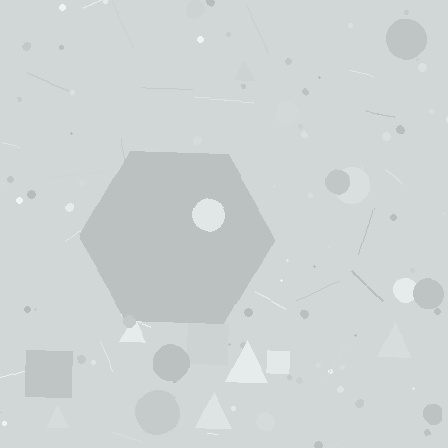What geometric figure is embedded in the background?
A hexagon is embedded in the background.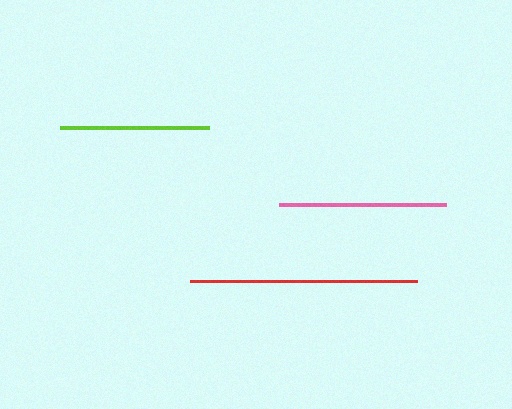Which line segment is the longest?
The red line is the longest at approximately 227 pixels.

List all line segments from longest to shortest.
From longest to shortest: red, pink, lime.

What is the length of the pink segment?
The pink segment is approximately 167 pixels long.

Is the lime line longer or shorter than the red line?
The red line is longer than the lime line.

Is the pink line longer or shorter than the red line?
The red line is longer than the pink line.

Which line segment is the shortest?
The lime line is the shortest at approximately 149 pixels.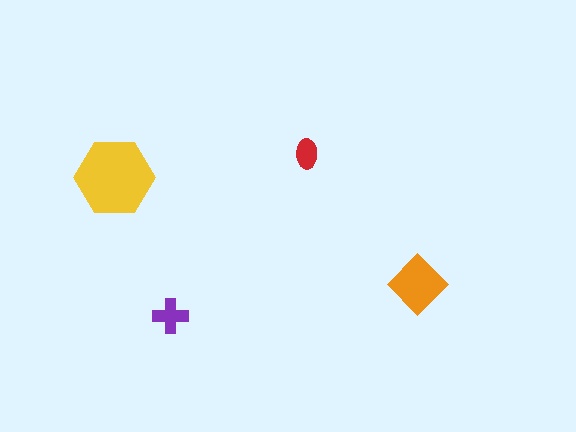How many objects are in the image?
There are 4 objects in the image.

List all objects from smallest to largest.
The red ellipse, the purple cross, the orange diamond, the yellow hexagon.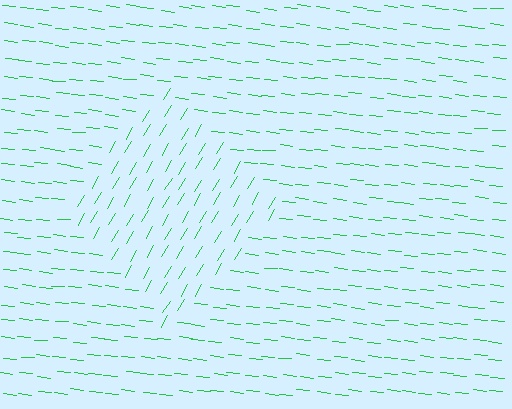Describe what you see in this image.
The image is filled with small green line segments. A diamond region in the image has lines oriented differently from the surrounding lines, creating a visible texture boundary.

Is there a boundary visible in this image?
Yes, there is a texture boundary formed by a change in line orientation.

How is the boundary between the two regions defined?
The boundary is defined purely by a change in line orientation (approximately 66 degrees difference). All lines are the same color and thickness.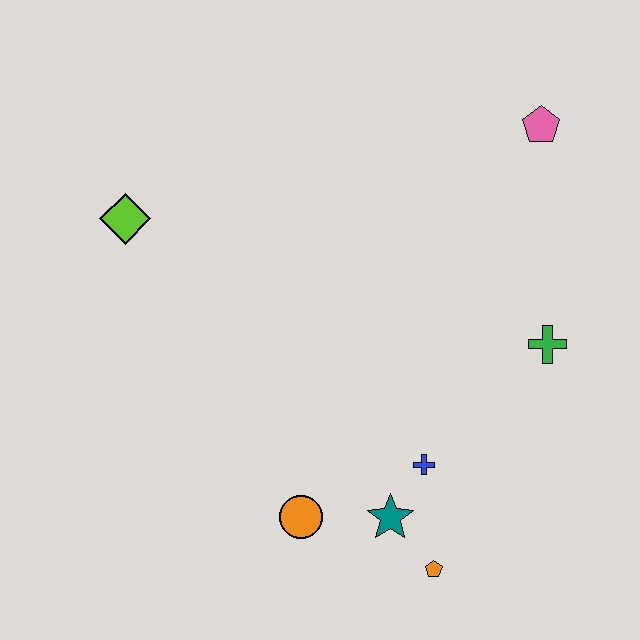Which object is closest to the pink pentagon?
The green cross is closest to the pink pentagon.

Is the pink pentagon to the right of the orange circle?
Yes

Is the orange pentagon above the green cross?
No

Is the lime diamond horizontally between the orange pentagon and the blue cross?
No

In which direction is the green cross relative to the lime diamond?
The green cross is to the right of the lime diamond.